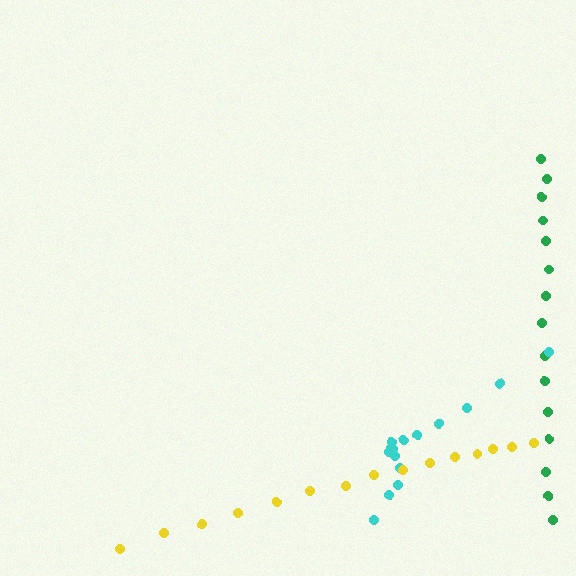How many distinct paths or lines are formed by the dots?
There are 3 distinct paths.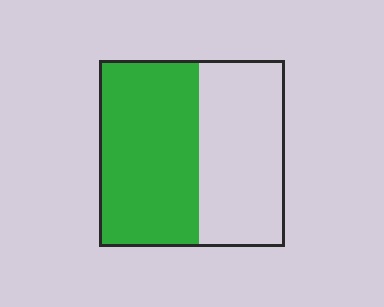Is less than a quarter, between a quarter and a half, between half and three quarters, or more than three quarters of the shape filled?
Between half and three quarters.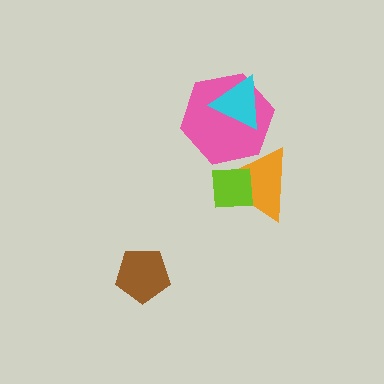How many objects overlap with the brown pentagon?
0 objects overlap with the brown pentagon.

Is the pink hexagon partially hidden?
Yes, it is partially covered by another shape.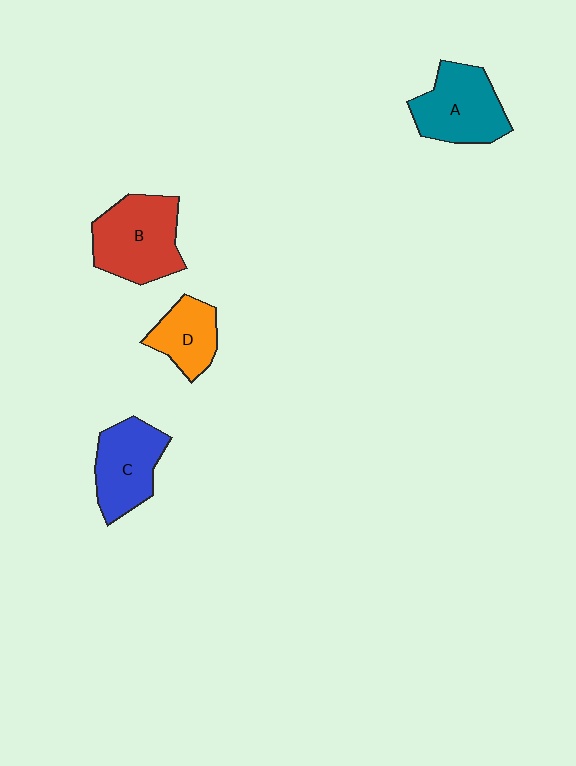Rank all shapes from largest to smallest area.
From largest to smallest: B (red), A (teal), C (blue), D (orange).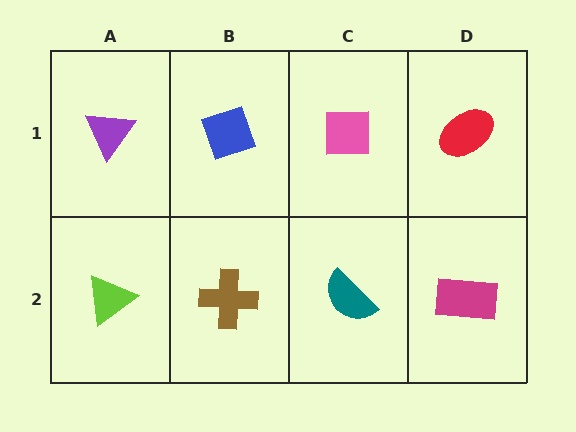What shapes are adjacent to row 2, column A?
A purple triangle (row 1, column A), a brown cross (row 2, column B).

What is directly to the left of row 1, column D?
A pink square.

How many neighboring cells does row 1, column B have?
3.